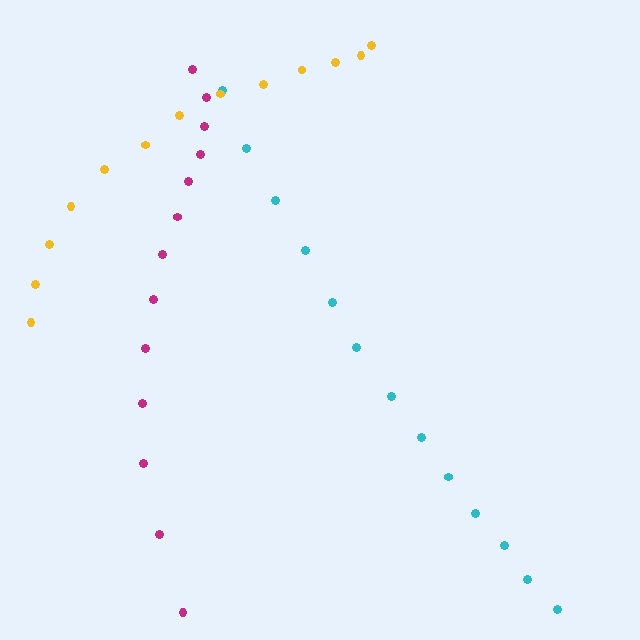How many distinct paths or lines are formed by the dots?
There are 3 distinct paths.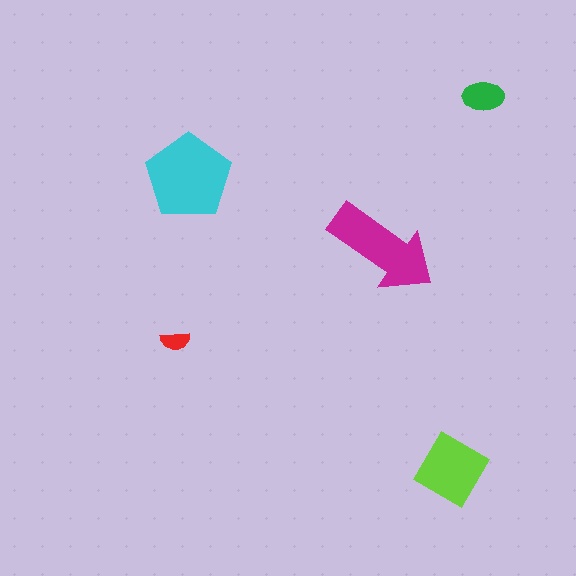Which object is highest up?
The green ellipse is topmost.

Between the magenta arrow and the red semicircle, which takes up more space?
The magenta arrow.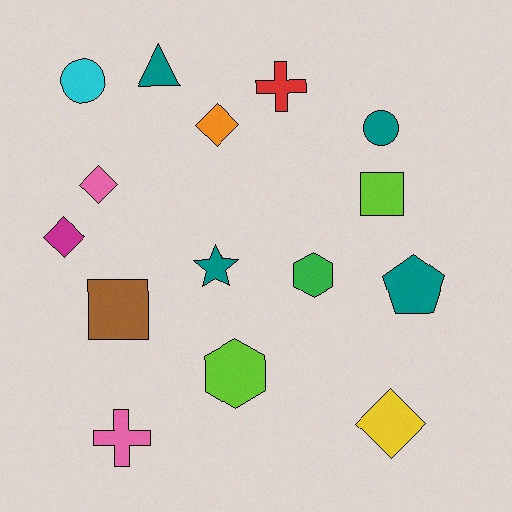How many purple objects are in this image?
There are no purple objects.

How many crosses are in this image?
There are 2 crosses.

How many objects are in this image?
There are 15 objects.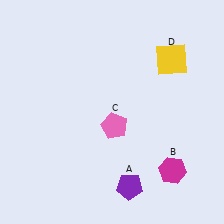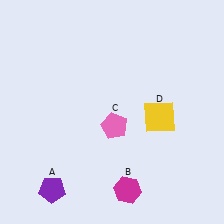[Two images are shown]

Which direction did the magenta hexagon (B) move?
The magenta hexagon (B) moved left.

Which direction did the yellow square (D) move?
The yellow square (D) moved down.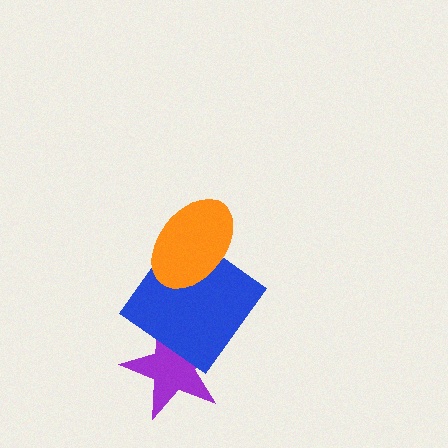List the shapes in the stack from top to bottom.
From top to bottom: the orange ellipse, the blue diamond, the purple star.